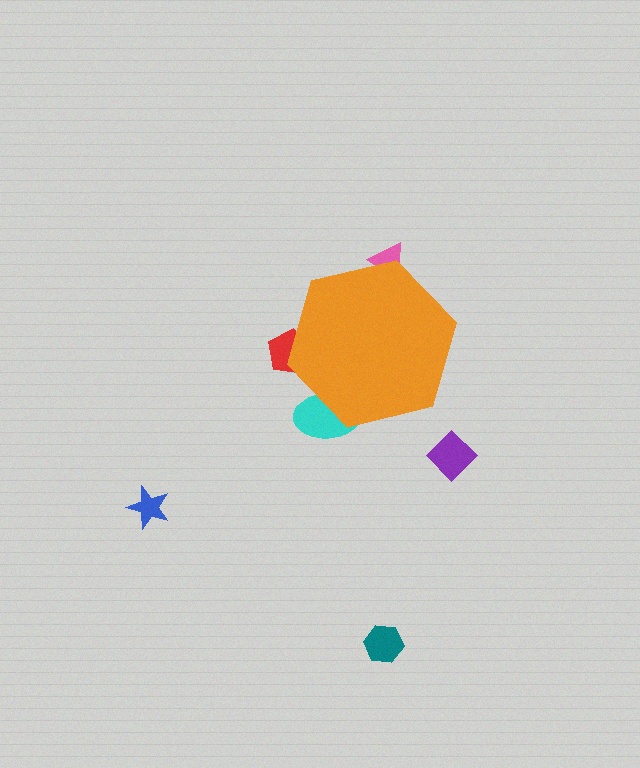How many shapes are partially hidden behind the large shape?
3 shapes are partially hidden.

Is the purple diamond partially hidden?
No, the purple diamond is fully visible.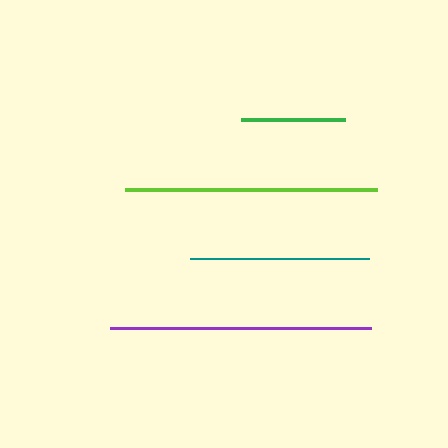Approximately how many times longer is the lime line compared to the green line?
The lime line is approximately 2.4 times the length of the green line.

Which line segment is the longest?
The purple line is the longest at approximately 261 pixels.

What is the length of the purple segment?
The purple segment is approximately 261 pixels long.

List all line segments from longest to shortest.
From longest to shortest: purple, lime, teal, green.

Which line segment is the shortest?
The green line is the shortest at approximately 104 pixels.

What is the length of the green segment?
The green segment is approximately 104 pixels long.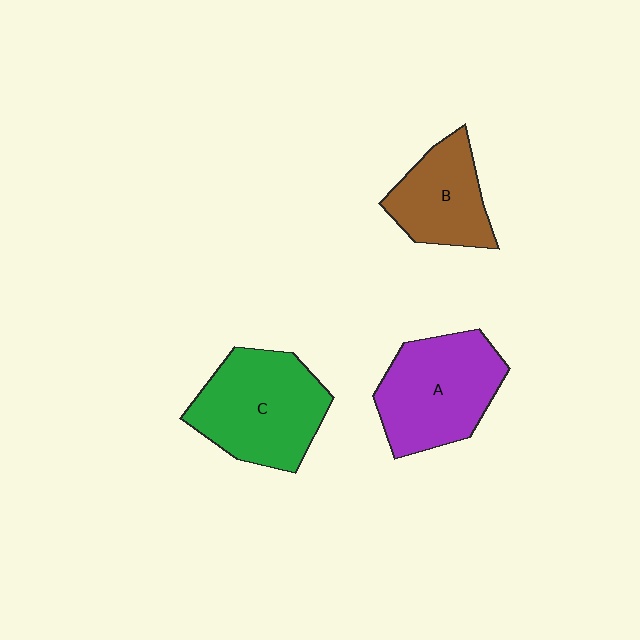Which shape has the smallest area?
Shape B (brown).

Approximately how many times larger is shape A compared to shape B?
Approximately 1.4 times.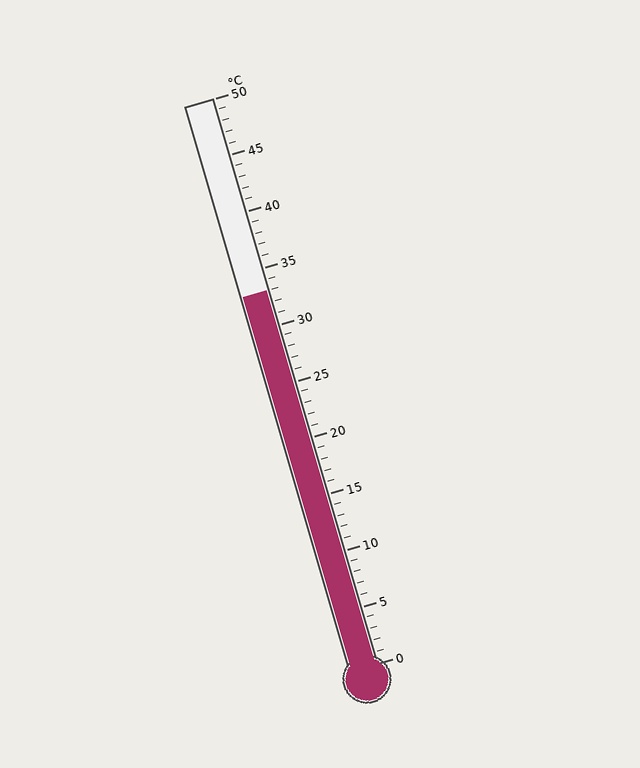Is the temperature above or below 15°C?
The temperature is above 15°C.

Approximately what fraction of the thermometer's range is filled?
The thermometer is filled to approximately 65% of its range.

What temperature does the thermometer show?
The thermometer shows approximately 33°C.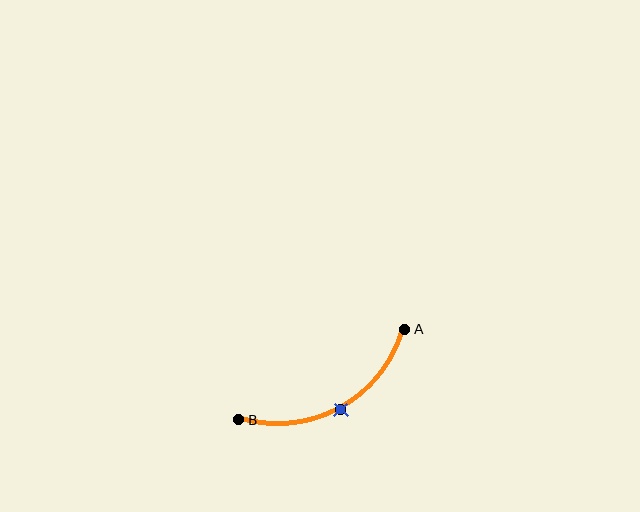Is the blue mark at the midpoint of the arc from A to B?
Yes. The blue mark lies on the arc at equal arc-length from both A and B — it is the arc midpoint.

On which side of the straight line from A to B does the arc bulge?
The arc bulges below the straight line connecting A and B.